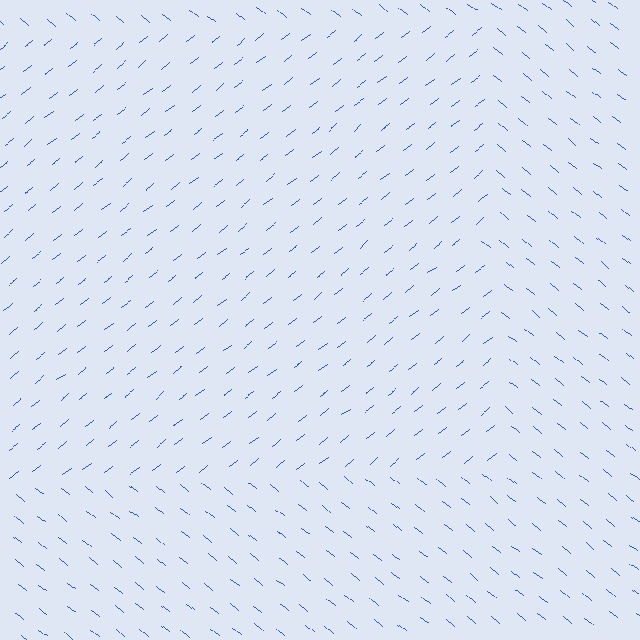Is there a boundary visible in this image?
Yes, there is a texture boundary formed by a change in line orientation.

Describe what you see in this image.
The image is filled with small blue line segments. A rectangle region in the image has lines oriented differently from the surrounding lines, creating a visible texture boundary.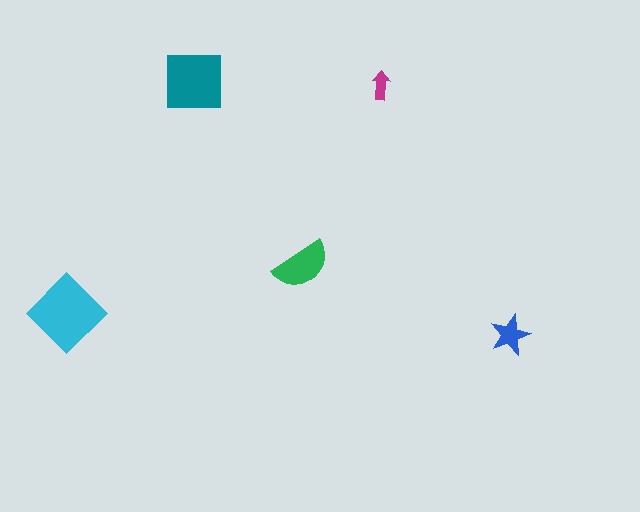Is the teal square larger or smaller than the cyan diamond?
Smaller.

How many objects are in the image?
There are 5 objects in the image.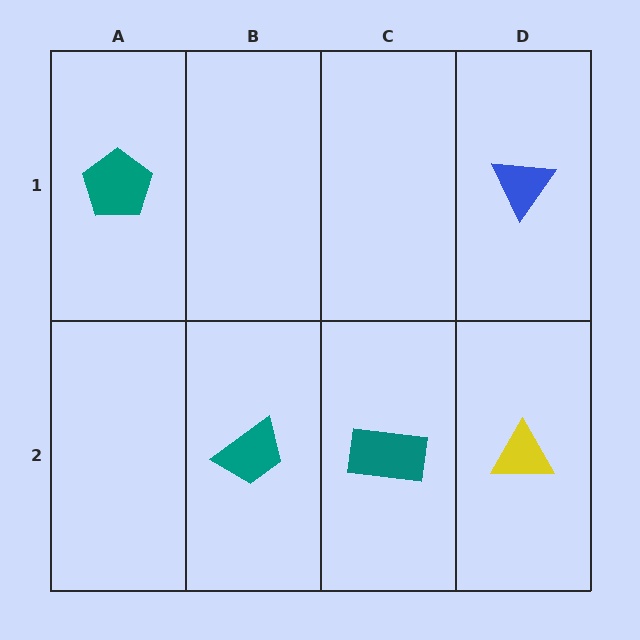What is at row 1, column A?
A teal pentagon.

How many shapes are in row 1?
2 shapes.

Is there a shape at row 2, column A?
No, that cell is empty.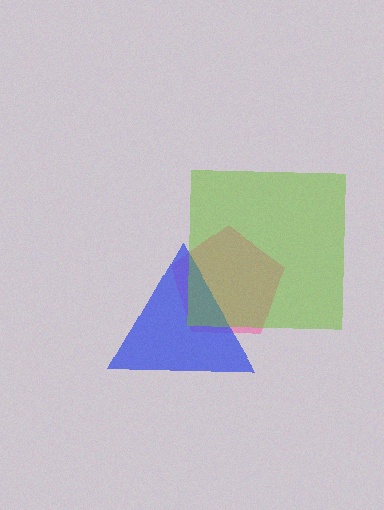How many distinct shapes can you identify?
There are 3 distinct shapes: a pink pentagon, a blue triangle, a lime square.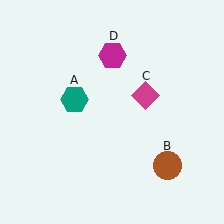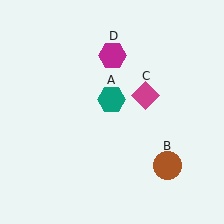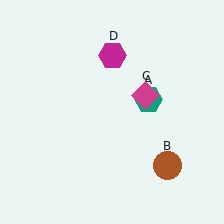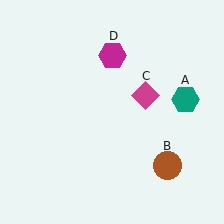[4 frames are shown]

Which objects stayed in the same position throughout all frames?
Brown circle (object B) and magenta diamond (object C) and magenta hexagon (object D) remained stationary.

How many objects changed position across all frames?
1 object changed position: teal hexagon (object A).